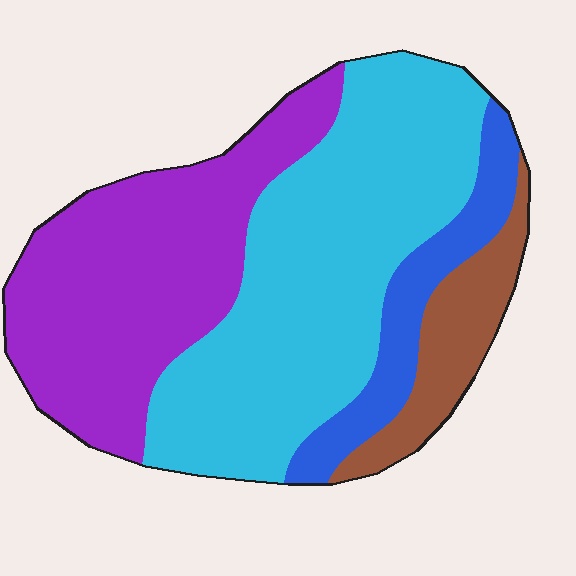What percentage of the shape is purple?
Purple covers 34% of the shape.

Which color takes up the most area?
Cyan, at roughly 45%.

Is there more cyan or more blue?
Cyan.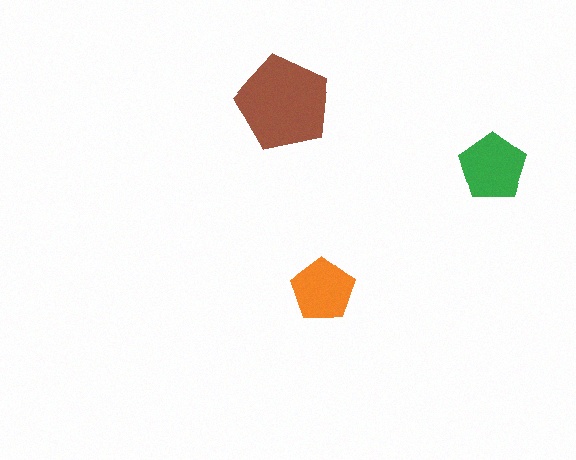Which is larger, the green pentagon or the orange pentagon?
The green one.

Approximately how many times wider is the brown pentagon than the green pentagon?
About 1.5 times wider.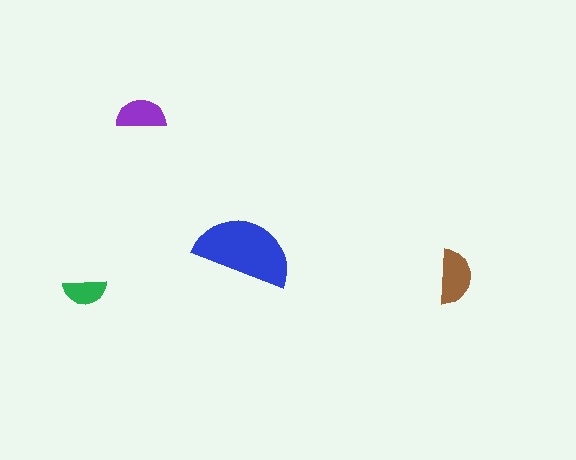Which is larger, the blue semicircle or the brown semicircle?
The blue one.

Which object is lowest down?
The green semicircle is bottommost.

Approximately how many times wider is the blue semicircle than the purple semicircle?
About 2 times wider.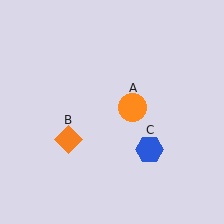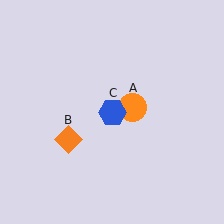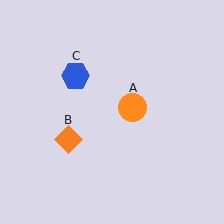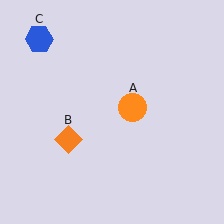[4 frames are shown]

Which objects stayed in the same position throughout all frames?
Orange circle (object A) and orange diamond (object B) remained stationary.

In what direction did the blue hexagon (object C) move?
The blue hexagon (object C) moved up and to the left.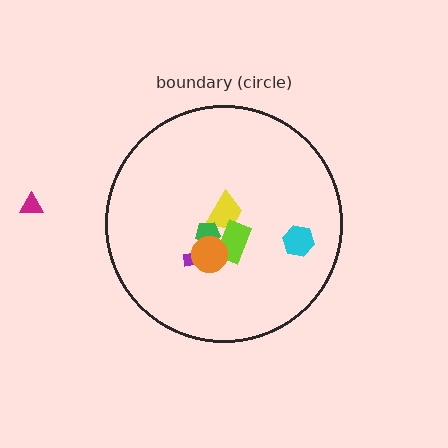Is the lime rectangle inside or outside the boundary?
Inside.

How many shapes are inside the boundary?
6 inside, 1 outside.